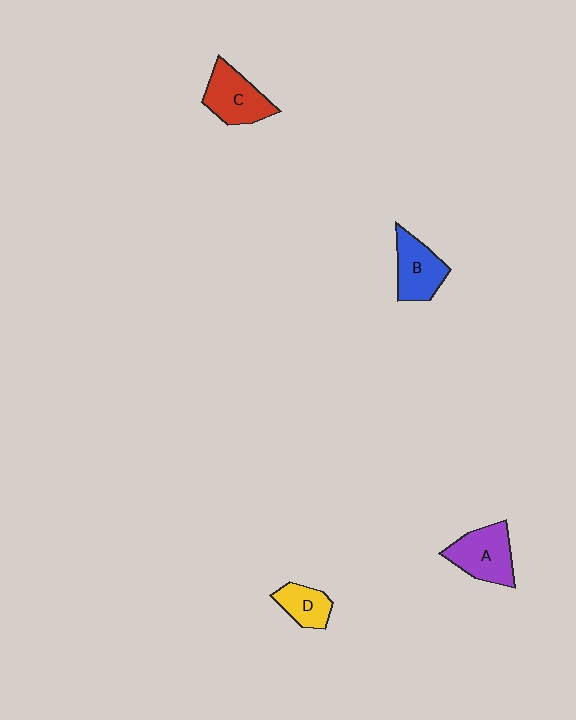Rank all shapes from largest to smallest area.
From largest to smallest: A (purple), C (red), B (blue), D (yellow).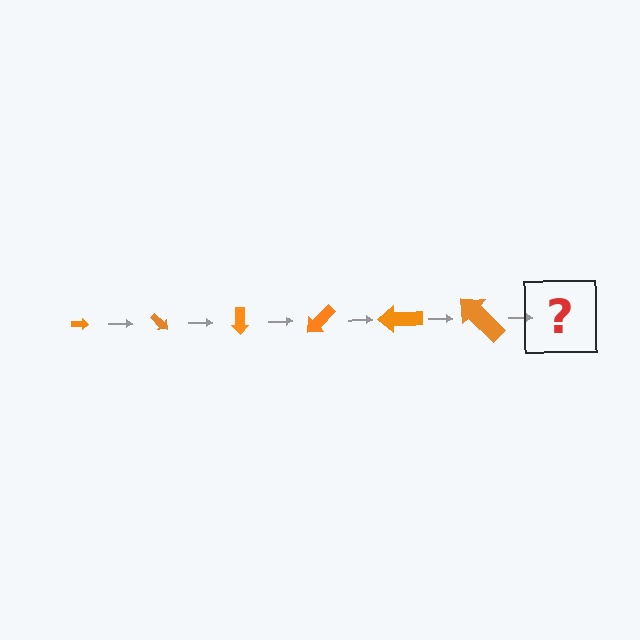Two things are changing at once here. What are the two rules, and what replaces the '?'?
The two rules are that the arrow grows larger each step and it rotates 45 degrees each step. The '?' should be an arrow, larger than the previous one and rotated 270 degrees from the start.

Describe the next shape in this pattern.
It should be an arrow, larger than the previous one and rotated 270 degrees from the start.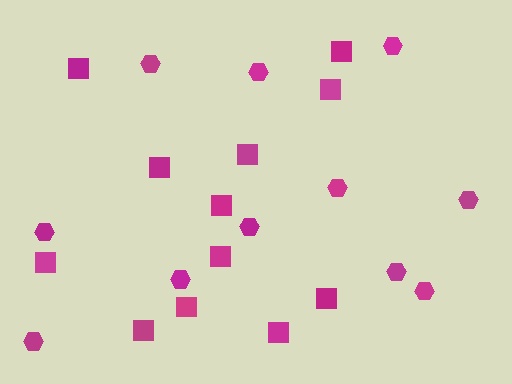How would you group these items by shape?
There are 2 groups: one group of squares (12) and one group of hexagons (11).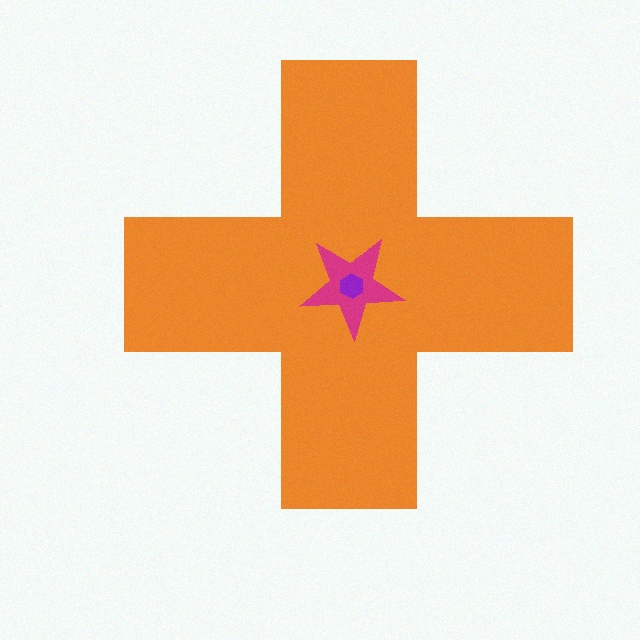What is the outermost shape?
The orange cross.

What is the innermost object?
The purple hexagon.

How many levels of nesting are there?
3.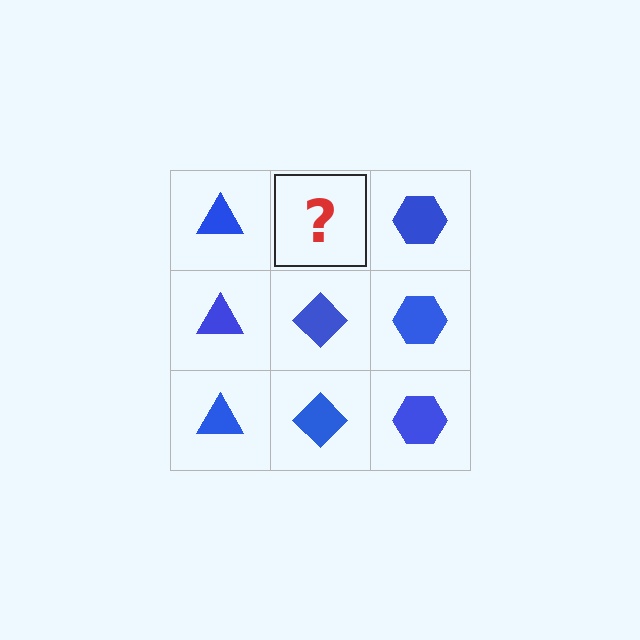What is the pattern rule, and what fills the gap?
The rule is that each column has a consistent shape. The gap should be filled with a blue diamond.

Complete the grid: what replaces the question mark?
The question mark should be replaced with a blue diamond.